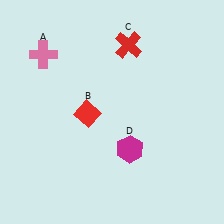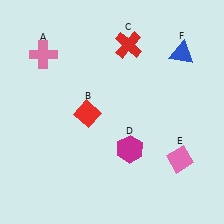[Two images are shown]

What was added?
A pink diamond (E), a blue triangle (F) were added in Image 2.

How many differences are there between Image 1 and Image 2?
There are 2 differences between the two images.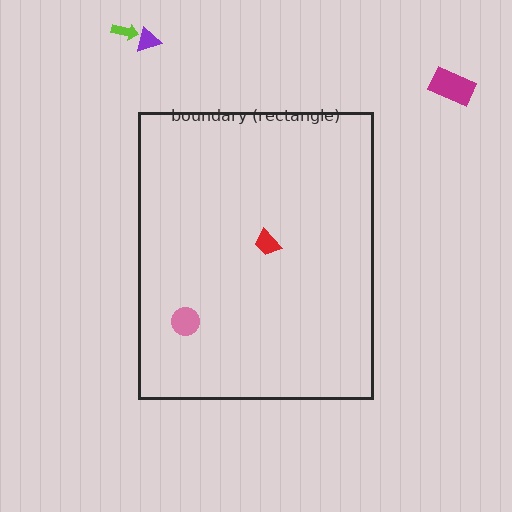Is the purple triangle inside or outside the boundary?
Outside.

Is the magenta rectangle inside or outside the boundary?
Outside.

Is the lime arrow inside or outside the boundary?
Outside.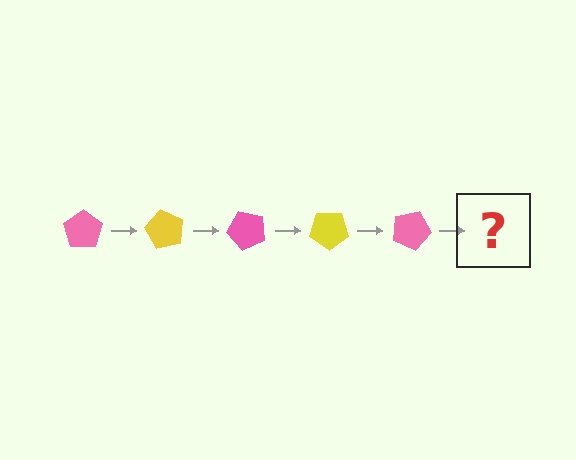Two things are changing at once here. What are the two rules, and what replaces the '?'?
The two rules are that it rotates 60 degrees each step and the color cycles through pink and yellow. The '?' should be a yellow pentagon, rotated 300 degrees from the start.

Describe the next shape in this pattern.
It should be a yellow pentagon, rotated 300 degrees from the start.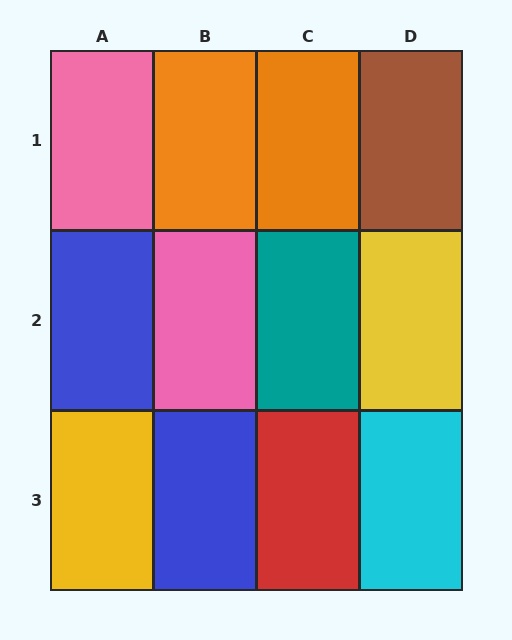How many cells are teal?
1 cell is teal.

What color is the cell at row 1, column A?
Pink.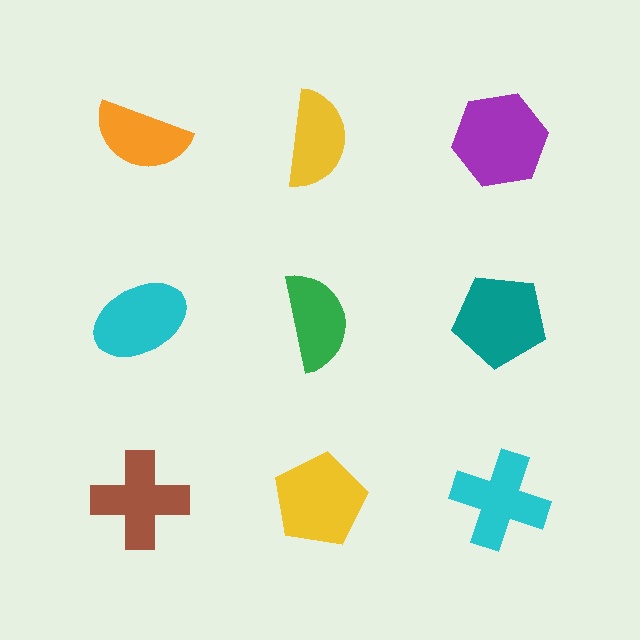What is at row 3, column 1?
A brown cross.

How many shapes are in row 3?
3 shapes.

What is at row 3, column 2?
A yellow pentagon.